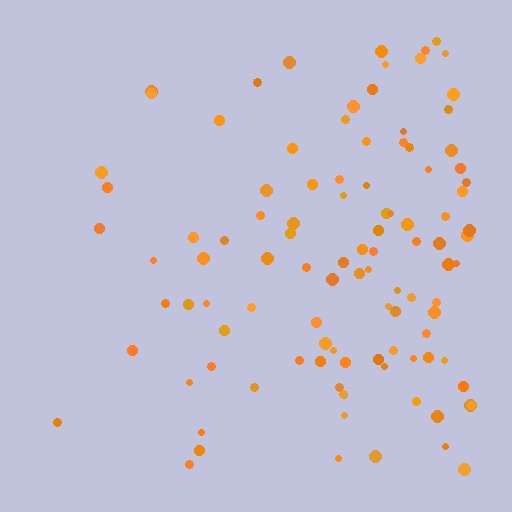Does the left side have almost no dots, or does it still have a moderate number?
Still a moderate number, just noticeably fewer than the right.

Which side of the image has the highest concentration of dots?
The right.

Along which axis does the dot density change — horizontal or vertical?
Horizontal.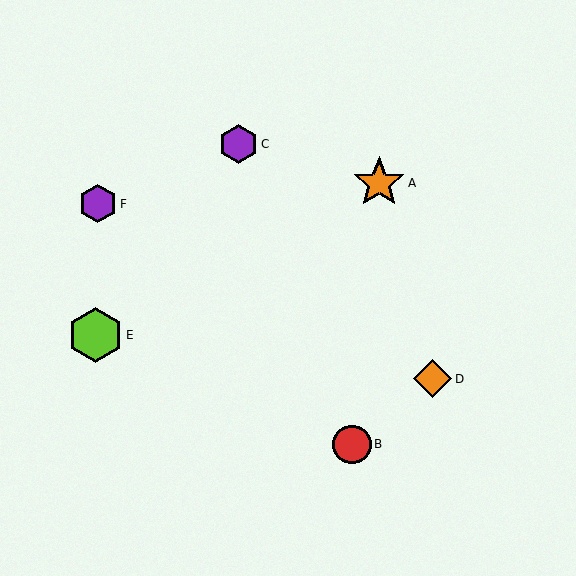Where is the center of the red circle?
The center of the red circle is at (352, 444).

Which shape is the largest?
The lime hexagon (labeled E) is the largest.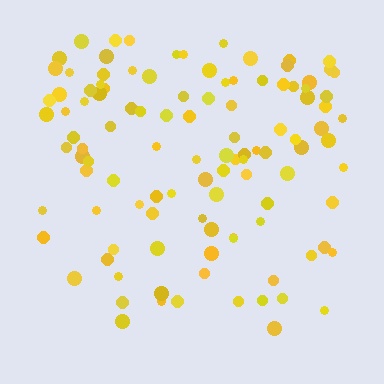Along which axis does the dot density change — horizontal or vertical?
Vertical.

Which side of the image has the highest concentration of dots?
The top.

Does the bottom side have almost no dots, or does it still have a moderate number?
Still a moderate number, just noticeably fewer than the top.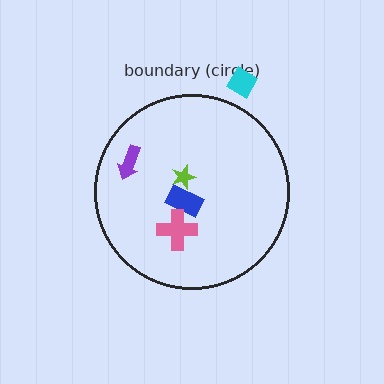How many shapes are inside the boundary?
4 inside, 1 outside.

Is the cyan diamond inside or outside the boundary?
Outside.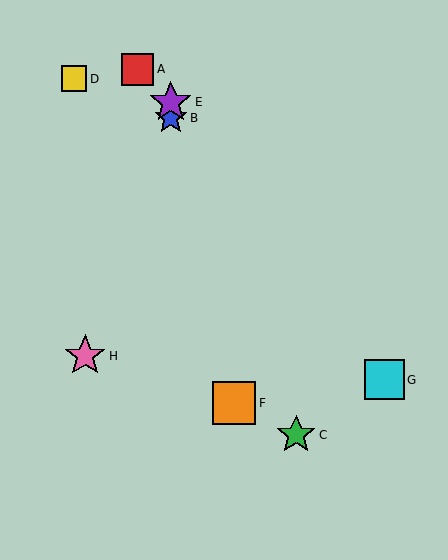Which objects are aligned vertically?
Objects B, E are aligned vertically.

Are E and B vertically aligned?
Yes, both are at x≈171.